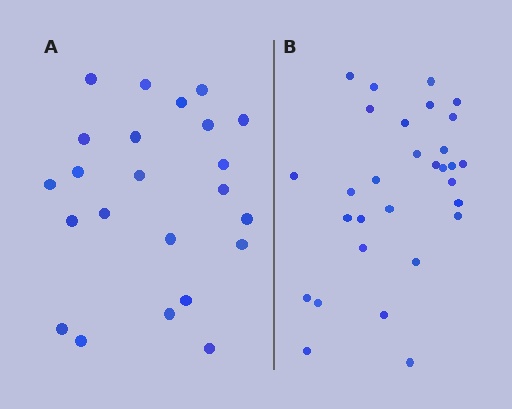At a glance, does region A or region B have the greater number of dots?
Region B (the right region) has more dots.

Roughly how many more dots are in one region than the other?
Region B has roughly 8 or so more dots than region A.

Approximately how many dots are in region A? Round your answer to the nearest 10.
About 20 dots. (The exact count is 23, which rounds to 20.)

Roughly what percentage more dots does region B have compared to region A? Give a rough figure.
About 30% more.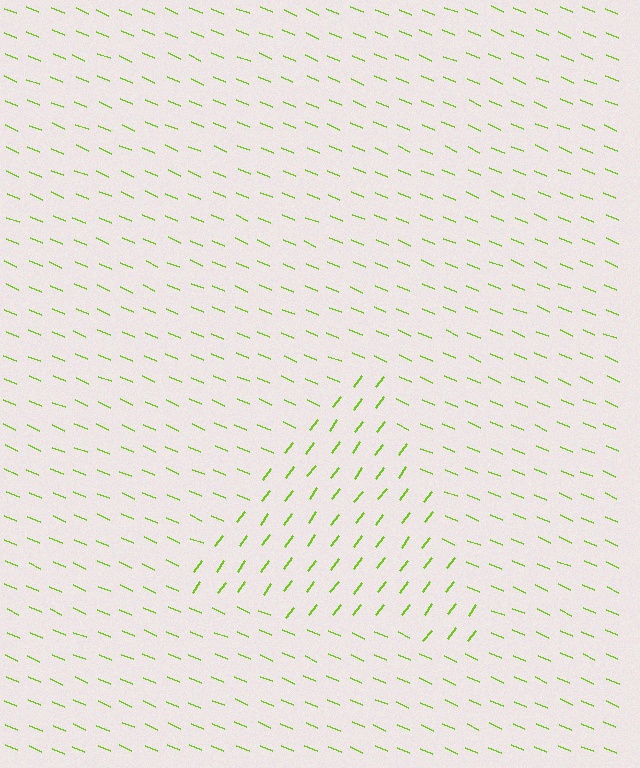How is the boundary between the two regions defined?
The boundary is defined purely by a change in line orientation (approximately 77 degrees difference). All lines are the same color and thickness.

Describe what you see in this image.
The image is filled with small lime line segments. A triangle region in the image has lines oriented differently from the surrounding lines, creating a visible texture boundary.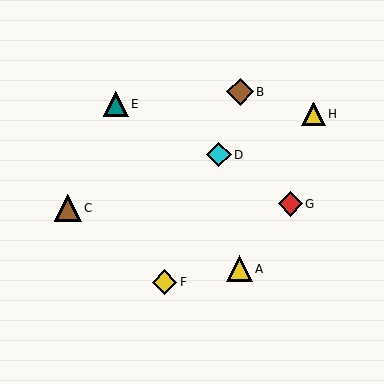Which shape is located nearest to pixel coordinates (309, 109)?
The yellow triangle (labeled H) at (313, 114) is nearest to that location.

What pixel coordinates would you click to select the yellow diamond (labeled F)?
Click at (164, 282) to select the yellow diamond F.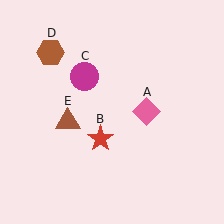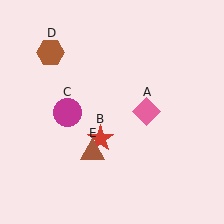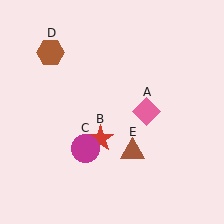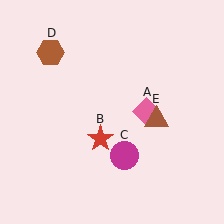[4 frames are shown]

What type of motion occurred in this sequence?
The magenta circle (object C), brown triangle (object E) rotated counterclockwise around the center of the scene.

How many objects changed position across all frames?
2 objects changed position: magenta circle (object C), brown triangle (object E).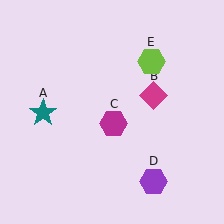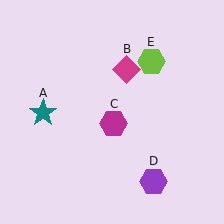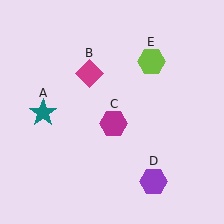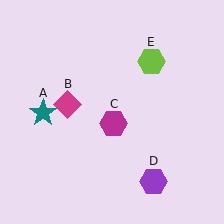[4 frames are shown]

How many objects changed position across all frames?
1 object changed position: magenta diamond (object B).